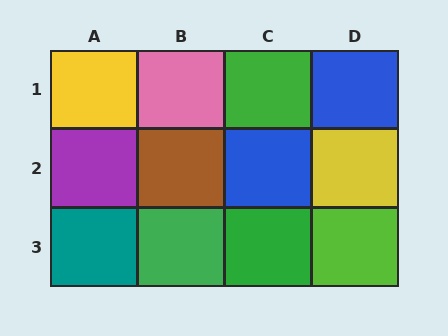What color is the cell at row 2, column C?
Blue.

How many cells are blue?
2 cells are blue.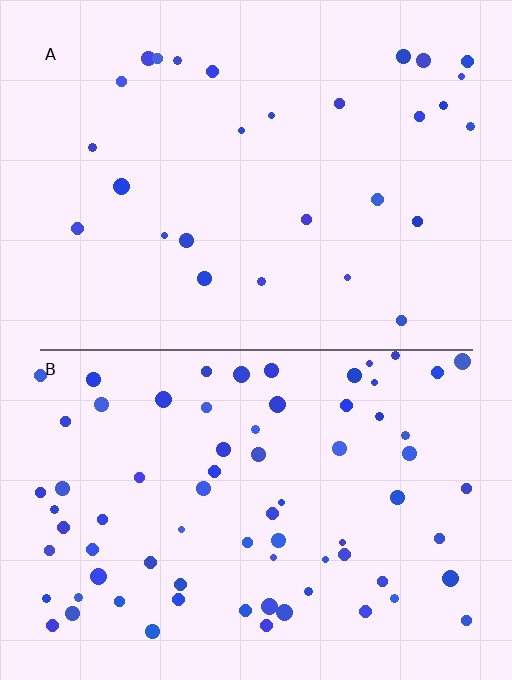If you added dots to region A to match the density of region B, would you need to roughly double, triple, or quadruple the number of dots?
Approximately triple.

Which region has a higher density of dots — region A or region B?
B (the bottom).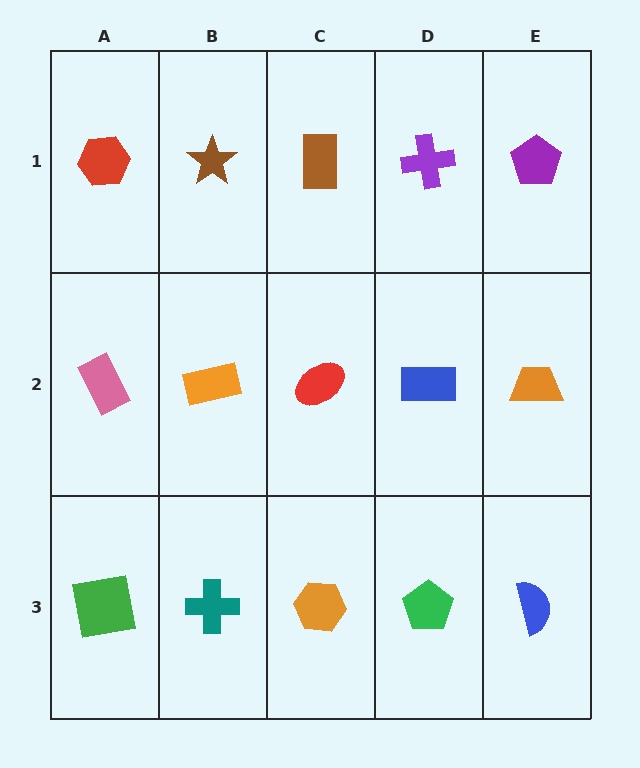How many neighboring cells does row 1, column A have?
2.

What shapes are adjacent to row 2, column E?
A purple pentagon (row 1, column E), a blue semicircle (row 3, column E), a blue rectangle (row 2, column D).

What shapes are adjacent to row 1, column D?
A blue rectangle (row 2, column D), a brown rectangle (row 1, column C), a purple pentagon (row 1, column E).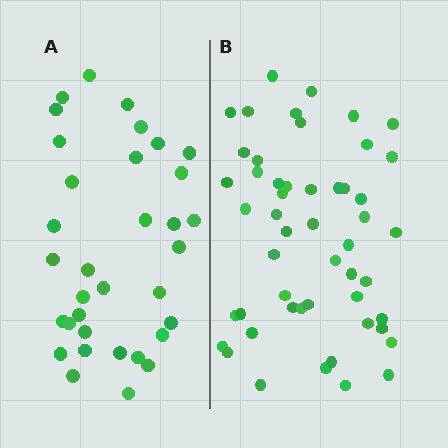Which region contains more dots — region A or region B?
Region B (the right region) has more dots.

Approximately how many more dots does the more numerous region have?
Region B has approximately 15 more dots than region A.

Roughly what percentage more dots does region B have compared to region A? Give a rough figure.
About 50% more.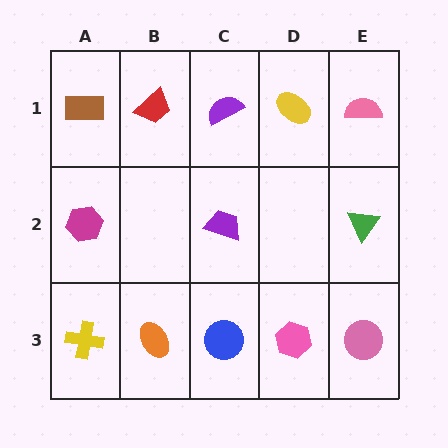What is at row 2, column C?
A purple trapezoid.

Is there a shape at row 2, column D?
No, that cell is empty.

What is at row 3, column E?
A pink circle.